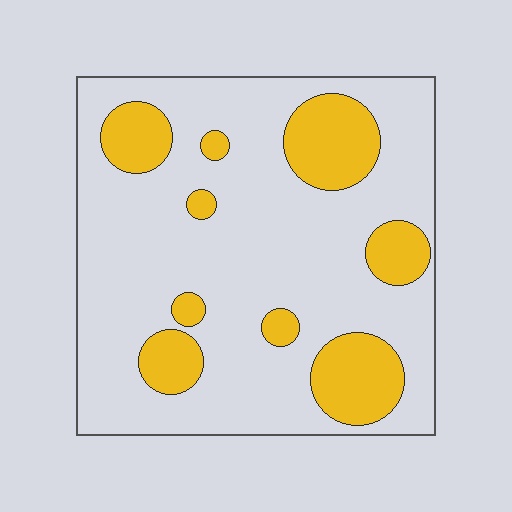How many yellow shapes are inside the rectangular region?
9.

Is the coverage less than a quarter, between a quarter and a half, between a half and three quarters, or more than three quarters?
Less than a quarter.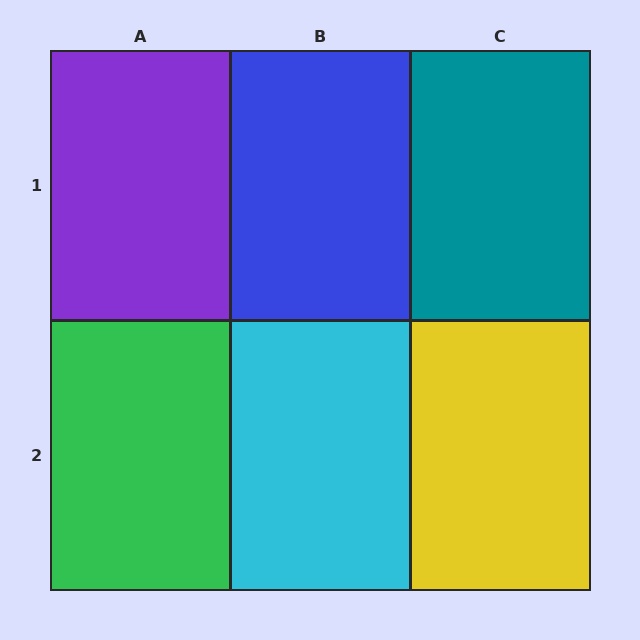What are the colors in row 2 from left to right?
Green, cyan, yellow.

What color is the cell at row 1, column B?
Blue.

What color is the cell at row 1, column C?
Teal.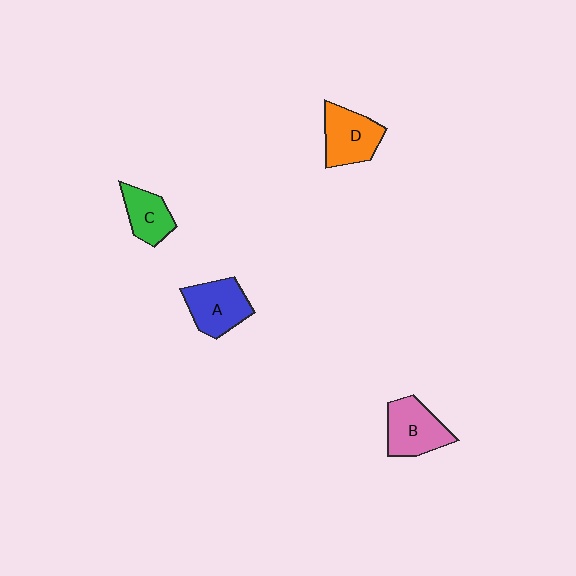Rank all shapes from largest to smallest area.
From largest to smallest: B (pink), A (blue), D (orange), C (green).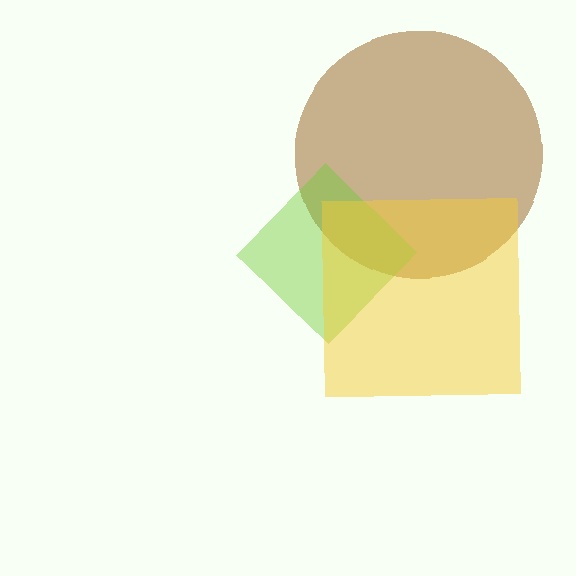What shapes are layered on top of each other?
The layered shapes are: a brown circle, a lime diamond, a yellow square.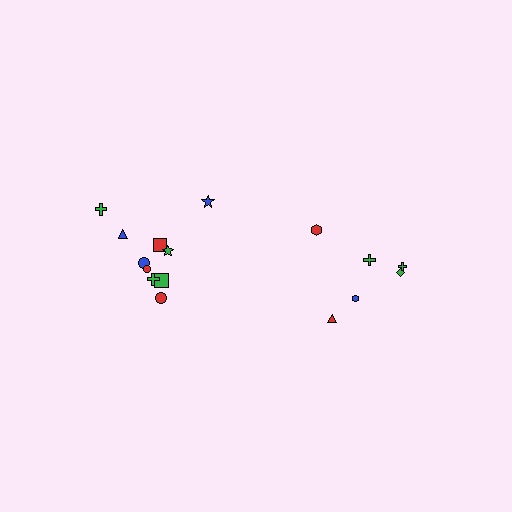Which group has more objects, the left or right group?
The left group.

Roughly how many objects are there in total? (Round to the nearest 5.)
Roughly 15 objects in total.